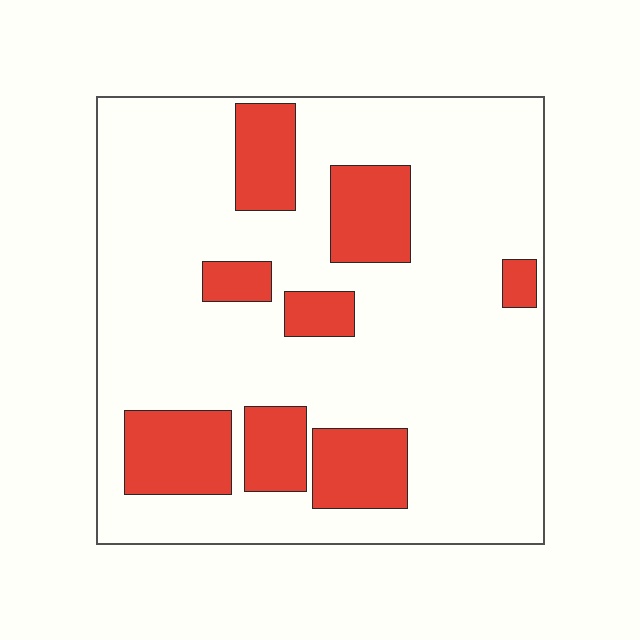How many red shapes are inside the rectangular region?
8.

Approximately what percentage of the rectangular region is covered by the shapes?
Approximately 20%.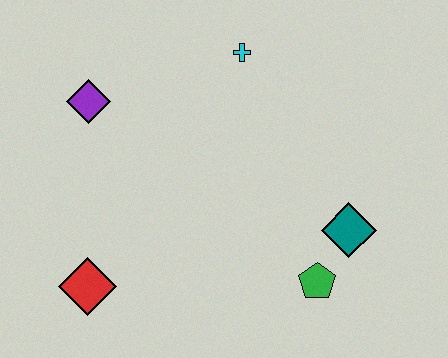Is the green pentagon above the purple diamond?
No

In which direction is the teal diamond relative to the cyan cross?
The teal diamond is below the cyan cross.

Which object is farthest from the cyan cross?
The red diamond is farthest from the cyan cross.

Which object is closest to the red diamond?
The purple diamond is closest to the red diamond.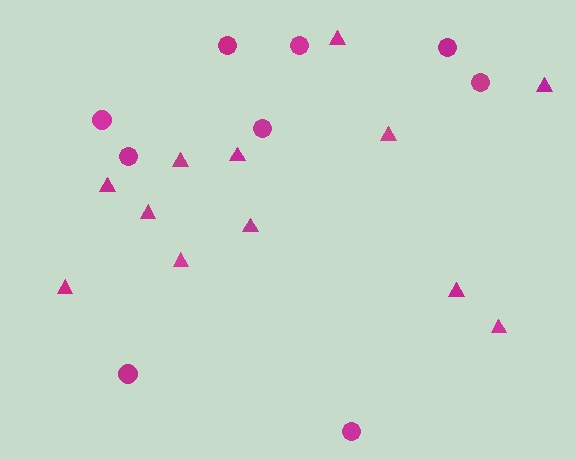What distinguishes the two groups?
There are 2 groups: one group of circles (9) and one group of triangles (12).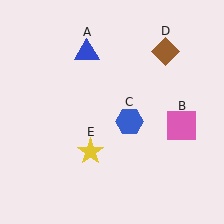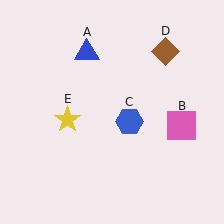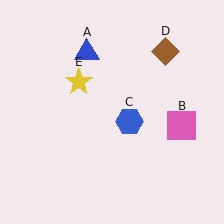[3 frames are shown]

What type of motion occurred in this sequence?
The yellow star (object E) rotated clockwise around the center of the scene.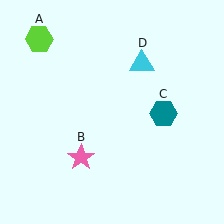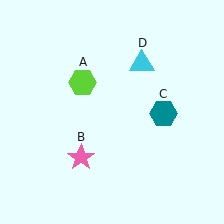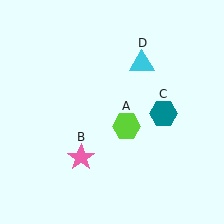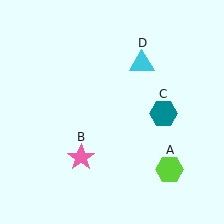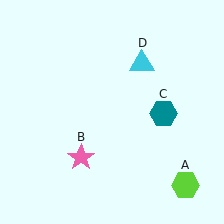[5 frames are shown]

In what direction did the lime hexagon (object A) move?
The lime hexagon (object A) moved down and to the right.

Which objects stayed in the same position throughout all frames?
Pink star (object B) and teal hexagon (object C) and cyan triangle (object D) remained stationary.